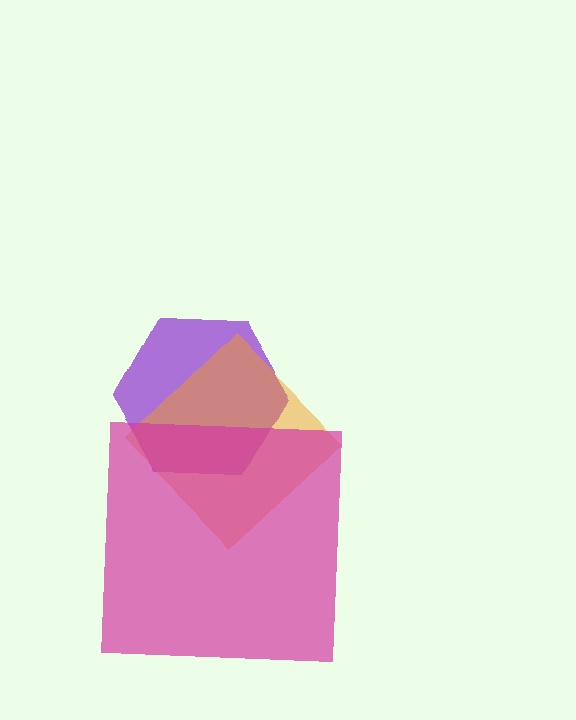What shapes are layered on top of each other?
The layered shapes are: a purple hexagon, an orange diamond, a magenta square.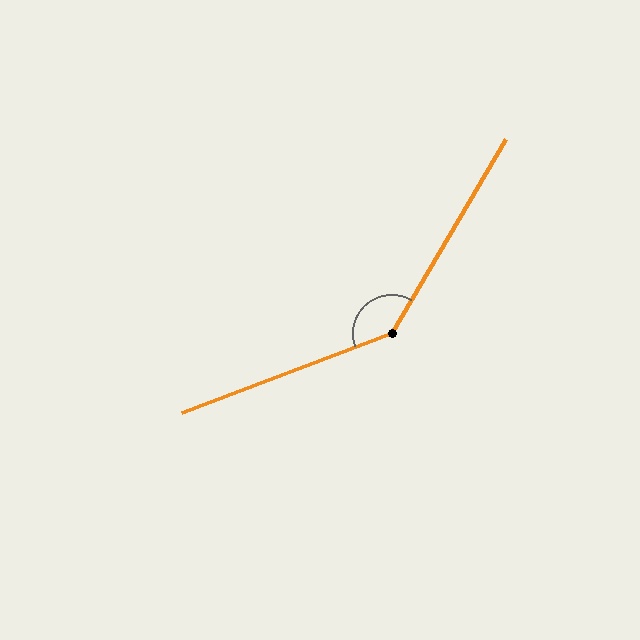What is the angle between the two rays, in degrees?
Approximately 141 degrees.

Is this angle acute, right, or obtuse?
It is obtuse.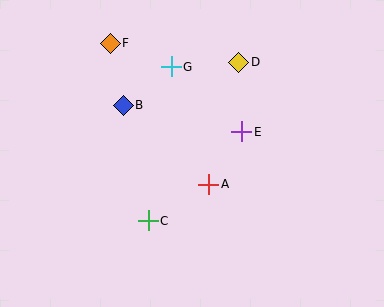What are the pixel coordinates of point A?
Point A is at (209, 184).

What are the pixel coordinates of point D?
Point D is at (239, 62).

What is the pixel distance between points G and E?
The distance between G and E is 96 pixels.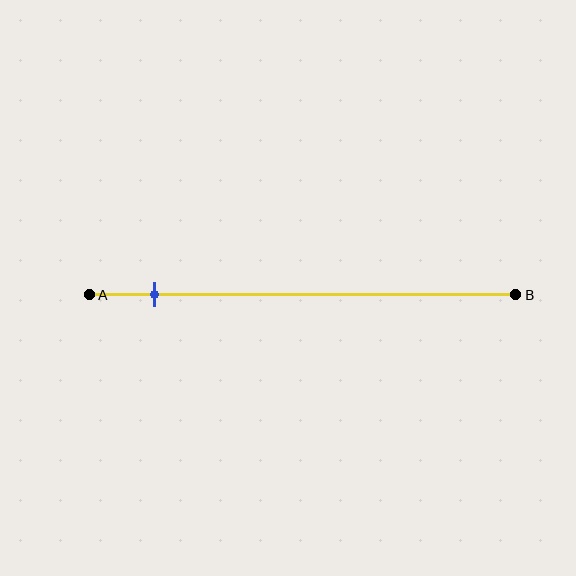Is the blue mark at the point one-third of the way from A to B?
No, the mark is at about 15% from A, not at the 33% one-third point.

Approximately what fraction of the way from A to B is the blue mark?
The blue mark is approximately 15% of the way from A to B.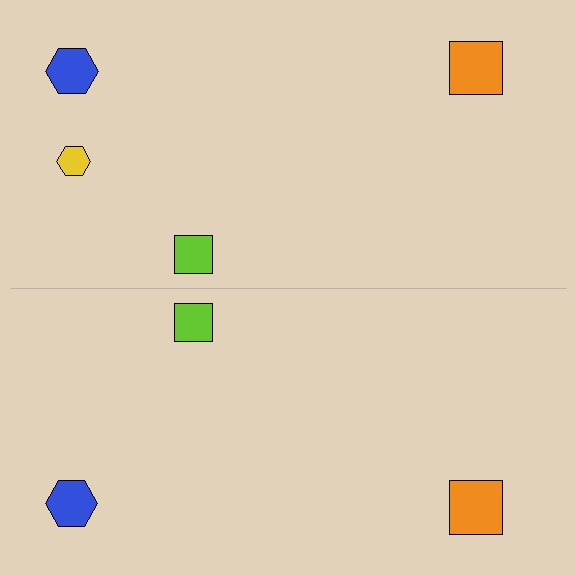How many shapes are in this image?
There are 7 shapes in this image.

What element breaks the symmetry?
A yellow hexagon is missing from the bottom side.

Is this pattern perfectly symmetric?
No, the pattern is not perfectly symmetric. A yellow hexagon is missing from the bottom side.